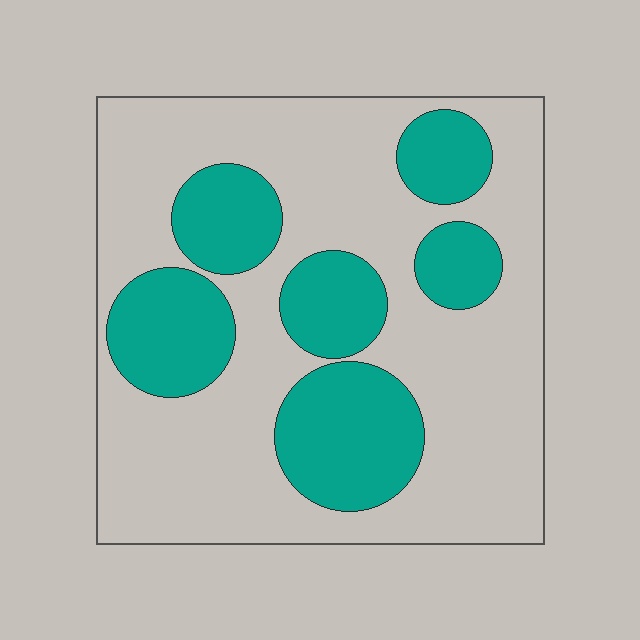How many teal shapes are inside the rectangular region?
6.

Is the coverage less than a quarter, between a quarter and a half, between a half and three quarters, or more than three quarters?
Between a quarter and a half.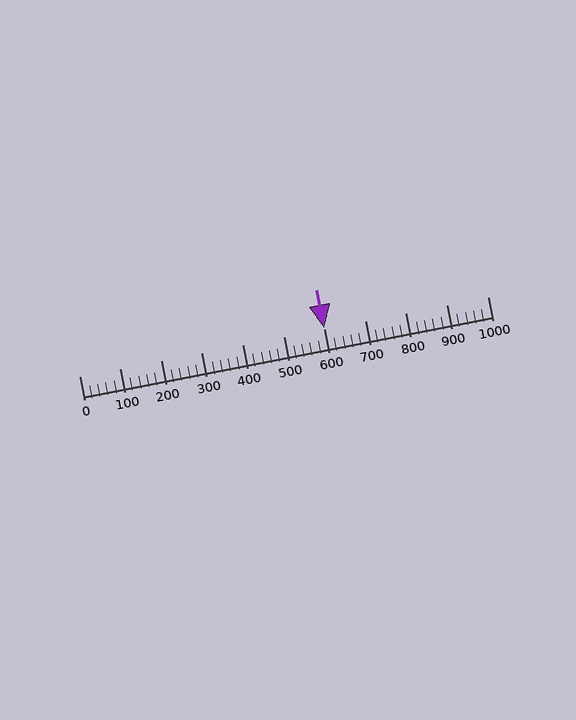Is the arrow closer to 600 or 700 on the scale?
The arrow is closer to 600.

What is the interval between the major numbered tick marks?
The major tick marks are spaced 100 units apart.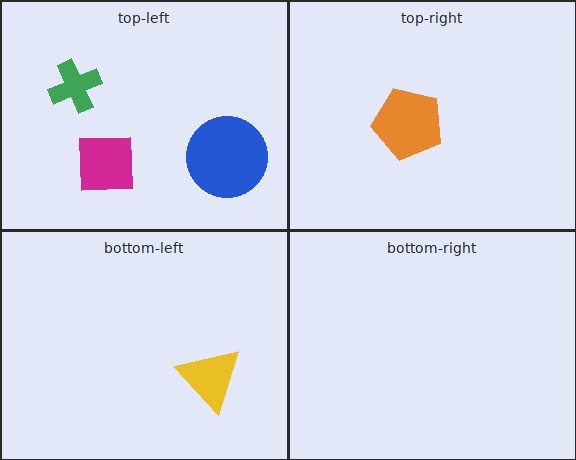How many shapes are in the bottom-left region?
1.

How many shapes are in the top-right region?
1.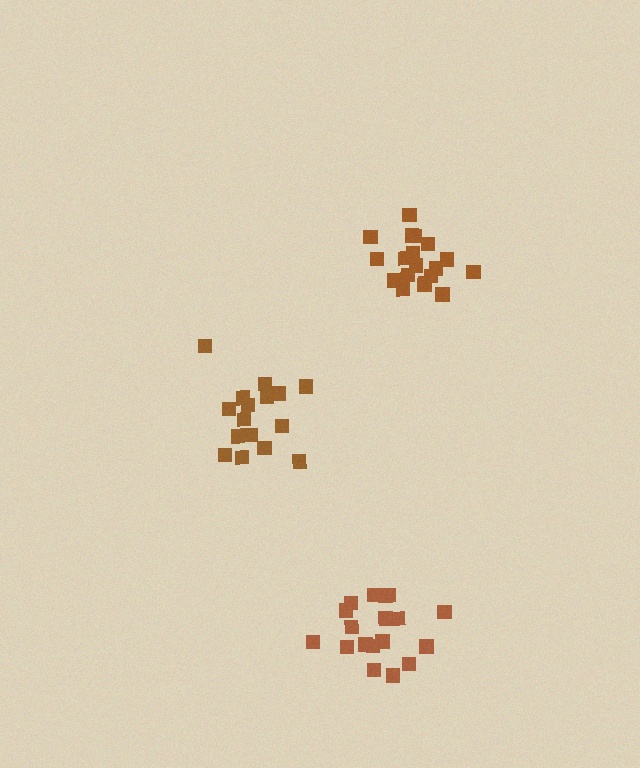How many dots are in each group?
Group 1: 19 dots, Group 2: 19 dots, Group 3: 16 dots (54 total).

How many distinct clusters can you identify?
There are 3 distinct clusters.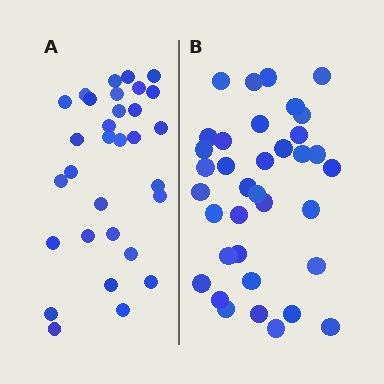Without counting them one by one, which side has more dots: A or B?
Region B (the right region) has more dots.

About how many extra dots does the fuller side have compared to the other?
Region B has about 5 more dots than region A.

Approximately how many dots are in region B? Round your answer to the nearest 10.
About 40 dots. (The exact count is 36, which rounds to 40.)